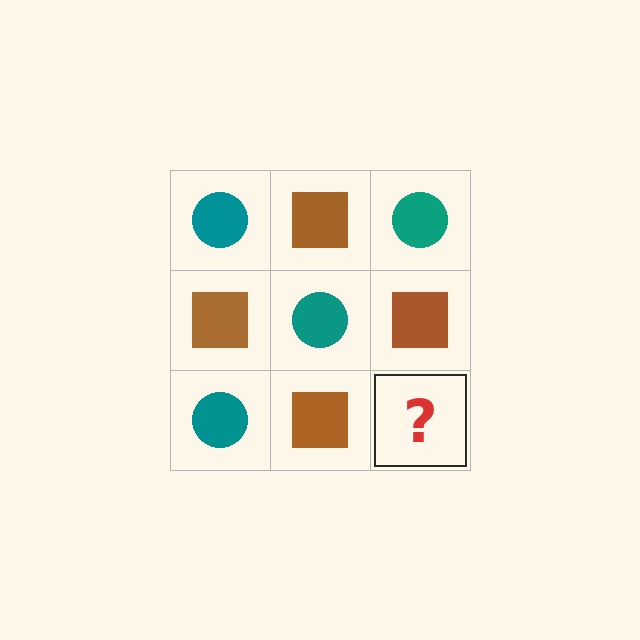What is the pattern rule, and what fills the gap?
The rule is that it alternates teal circle and brown square in a checkerboard pattern. The gap should be filled with a teal circle.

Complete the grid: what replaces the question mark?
The question mark should be replaced with a teal circle.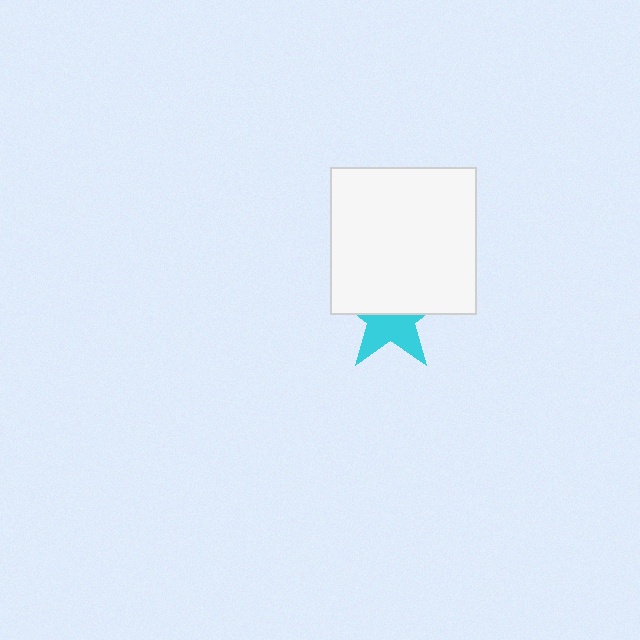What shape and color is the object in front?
The object in front is a white square.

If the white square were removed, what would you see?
You would see the complete cyan star.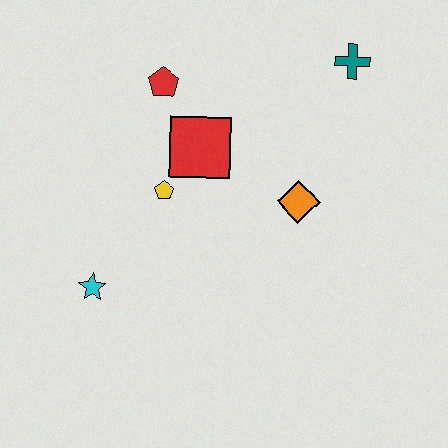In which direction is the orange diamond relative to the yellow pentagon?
The orange diamond is to the right of the yellow pentagon.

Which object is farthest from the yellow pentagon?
The teal cross is farthest from the yellow pentagon.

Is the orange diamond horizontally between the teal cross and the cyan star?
Yes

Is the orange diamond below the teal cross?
Yes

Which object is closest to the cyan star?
The yellow pentagon is closest to the cyan star.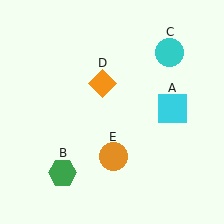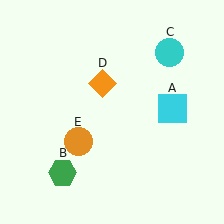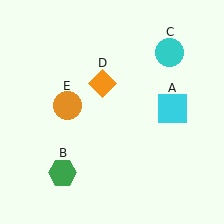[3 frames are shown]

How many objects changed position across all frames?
1 object changed position: orange circle (object E).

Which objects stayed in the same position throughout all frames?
Cyan square (object A) and green hexagon (object B) and cyan circle (object C) and orange diamond (object D) remained stationary.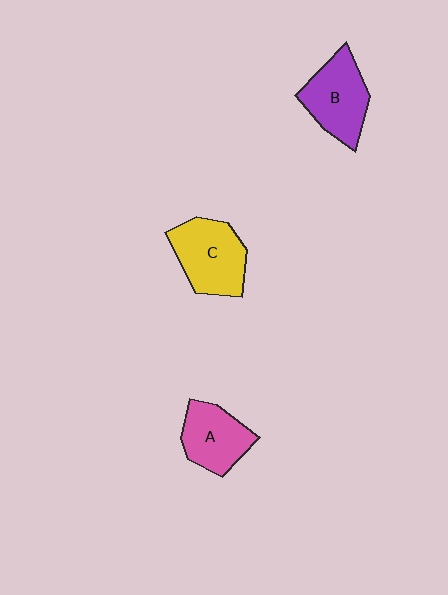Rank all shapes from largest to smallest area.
From largest to smallest: C (yellow), B (purple), A (pink).